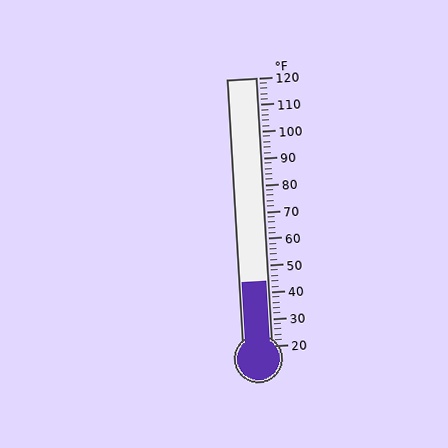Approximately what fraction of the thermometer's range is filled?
The thermometer is filled to approximately 25% of its range.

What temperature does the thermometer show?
The thermometer shows approximately 44°F.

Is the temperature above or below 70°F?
The temperature is below 70°F.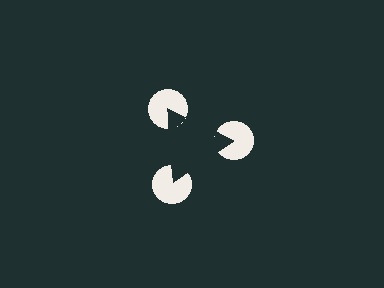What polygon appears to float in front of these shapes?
An illusory triangle — its edges are inferred from the aligned wedge cuts in the pac-man discs, not physically drawn.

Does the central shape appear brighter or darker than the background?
It typically appears slightly darker than the background, even though no actual brightness change is drawn.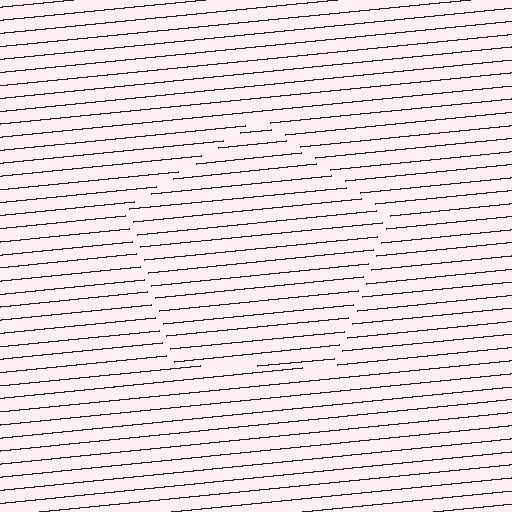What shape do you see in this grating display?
An illusory pentagon. The interior of the shape contains the same grating, shifted by half a period — the contour is defined by the phase discontinuity where line-ends from the inner and outer gratings abut.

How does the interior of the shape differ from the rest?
The interior of the shape contains the same grating, shifted by half a period — the contour is defined by the phase discontinuity where line-ends from the inner and outer gratings abut.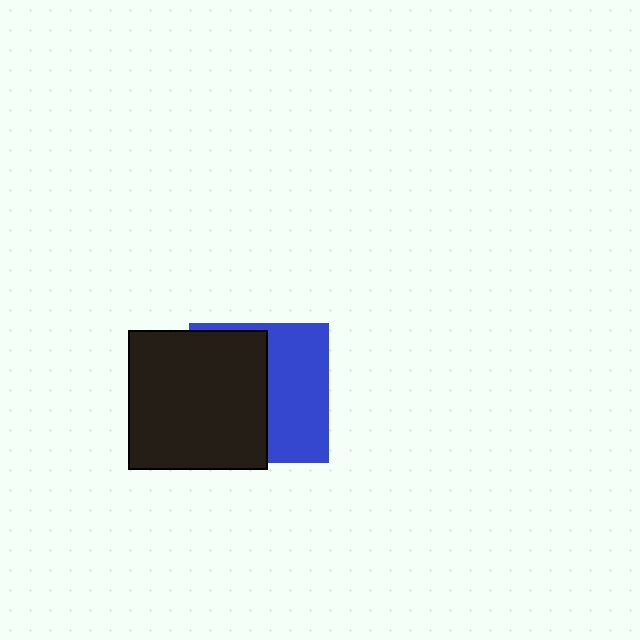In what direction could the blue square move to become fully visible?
The blue square could move right. That would shift it out from behind the black square entirely.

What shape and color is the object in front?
The object in front is a black square.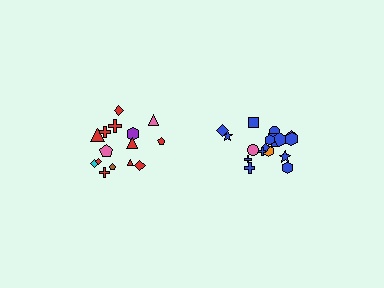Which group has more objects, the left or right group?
The right group.